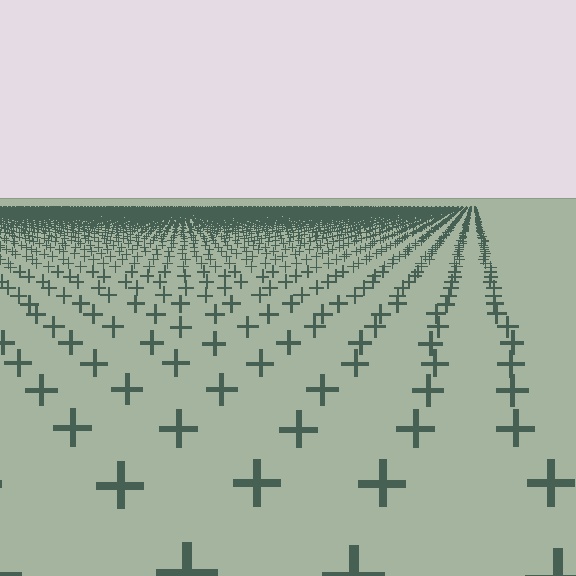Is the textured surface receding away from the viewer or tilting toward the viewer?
The surface is receding away from the viewer. Texture elements get smaller and denser toward the top.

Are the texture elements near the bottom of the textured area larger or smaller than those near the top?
Larger. Near the bottom, elements are closer to the viewer and appear at a bigger on-screen size.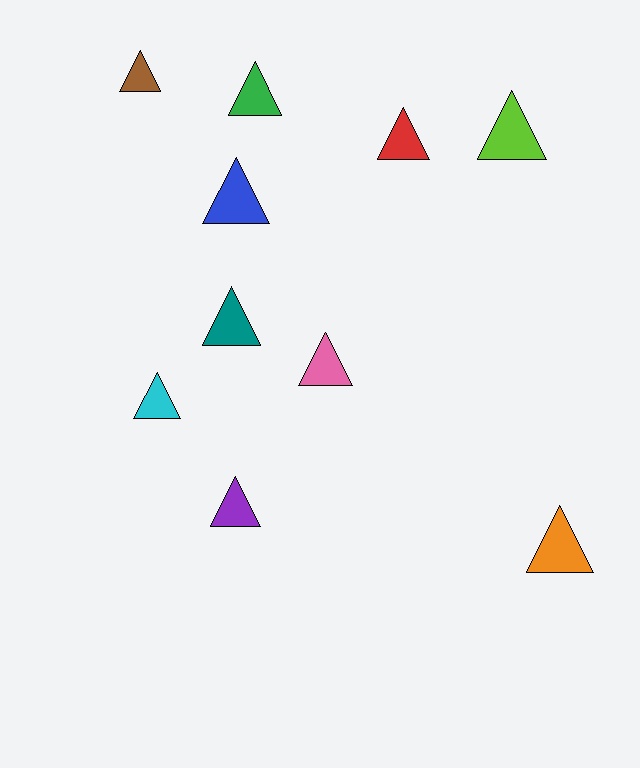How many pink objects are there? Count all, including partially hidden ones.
There is 1 pink object.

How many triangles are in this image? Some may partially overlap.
There are 10 triangles.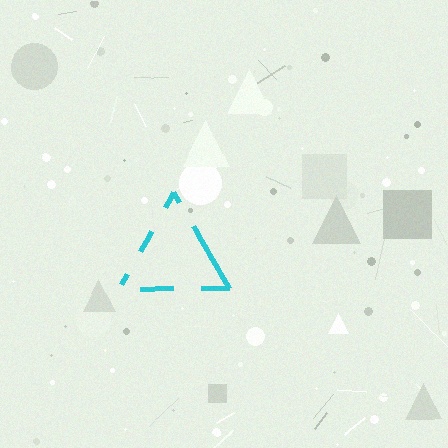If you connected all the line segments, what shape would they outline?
They would outline a triangle.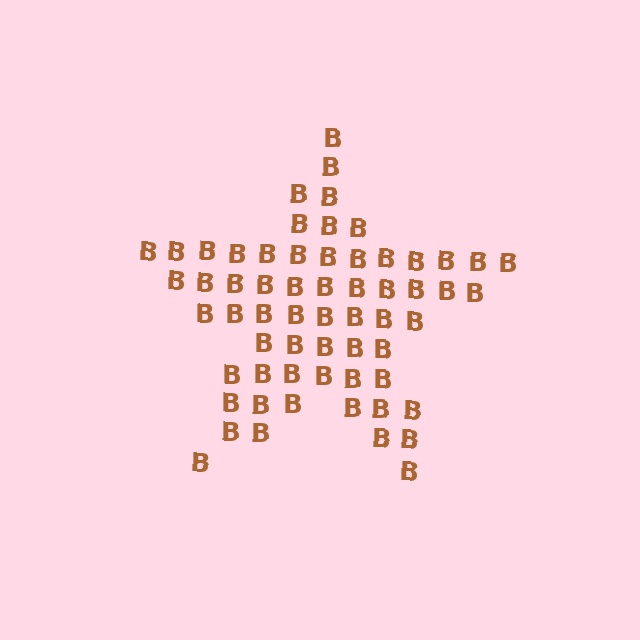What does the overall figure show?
The overall figure shows a star.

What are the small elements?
The small elements are letter B's.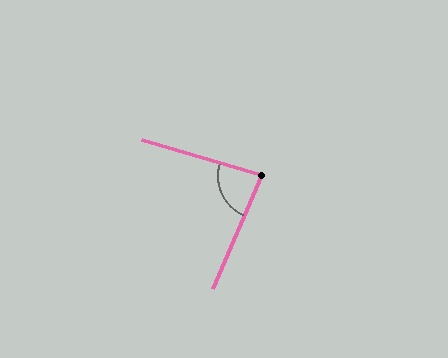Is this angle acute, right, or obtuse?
It is acute.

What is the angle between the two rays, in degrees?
Approximately 84 degrees.